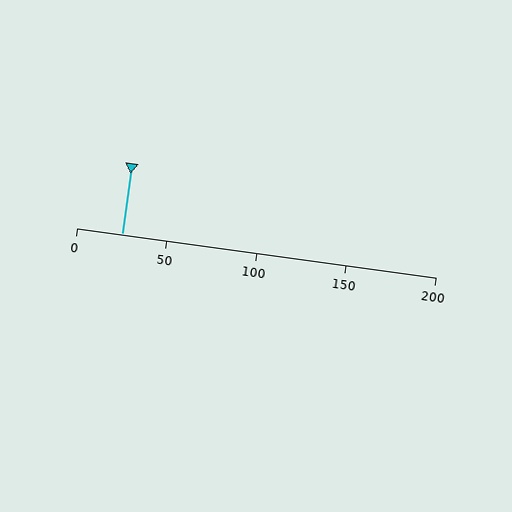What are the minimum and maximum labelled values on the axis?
The axis runs from 0 to 200.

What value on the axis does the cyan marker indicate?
The marker indicates approximately 25.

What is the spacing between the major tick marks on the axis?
The major ticks are spaced 50 apart.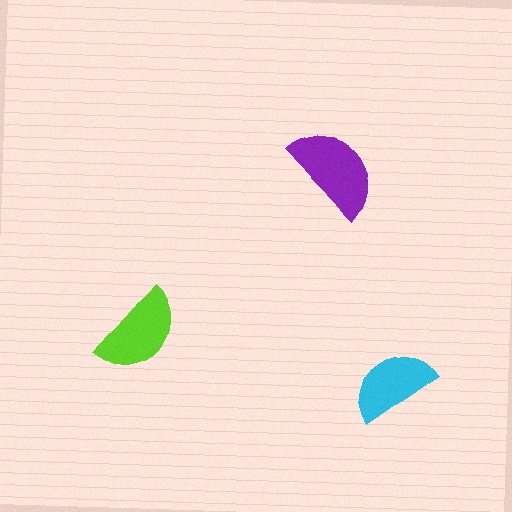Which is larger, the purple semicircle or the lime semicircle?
The purple one.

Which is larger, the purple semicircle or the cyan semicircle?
The purple one.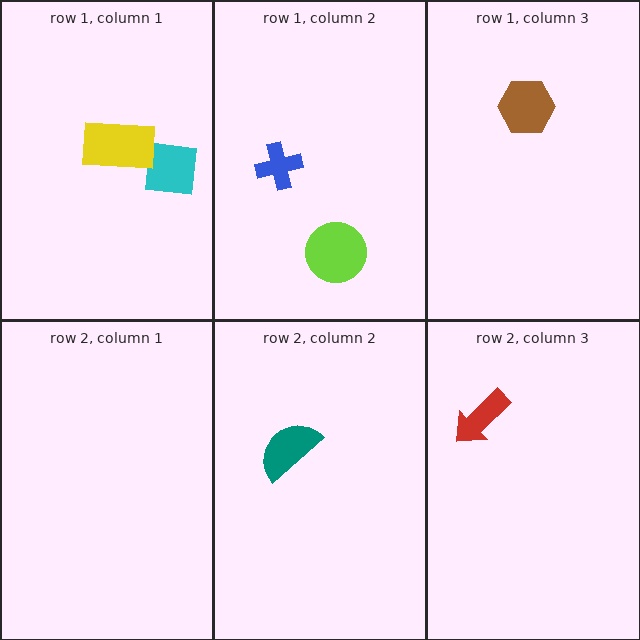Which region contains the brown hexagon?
The row 1, column 3 region.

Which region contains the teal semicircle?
The row 2, column 2 region.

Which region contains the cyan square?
The row 1, column 1 region.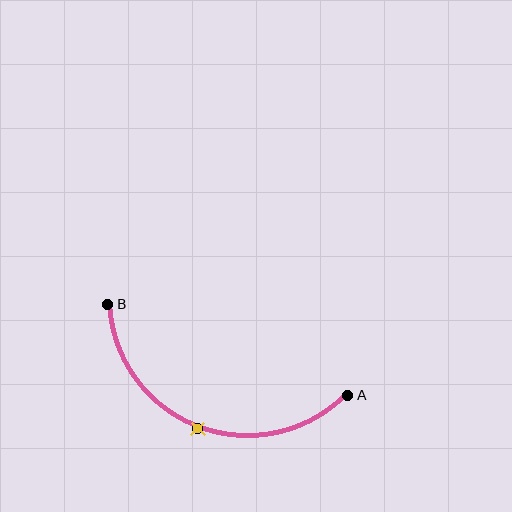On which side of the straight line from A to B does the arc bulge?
The arc bulges below the straight line connecting A and B.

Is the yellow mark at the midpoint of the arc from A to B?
Yes. The yellow mark lies on the arc at equal arc-length from both A and B — it is the arc midpoint.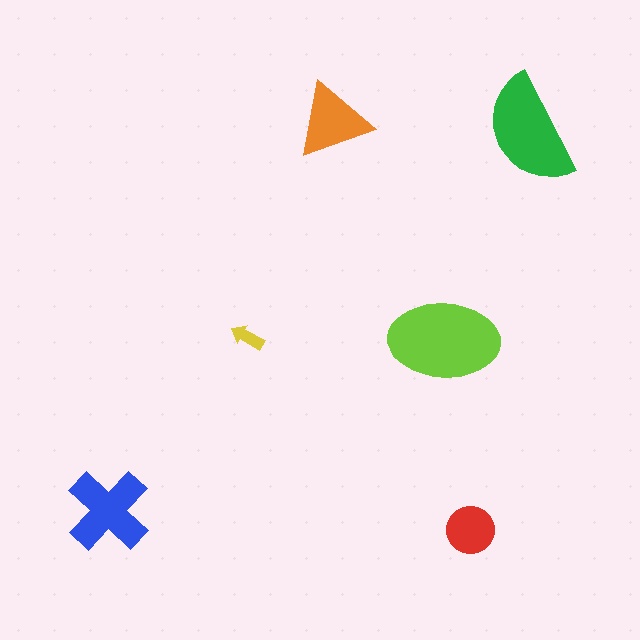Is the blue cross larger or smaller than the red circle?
Larger.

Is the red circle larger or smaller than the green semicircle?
Smaller.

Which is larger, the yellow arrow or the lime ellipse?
The lime ellipse.